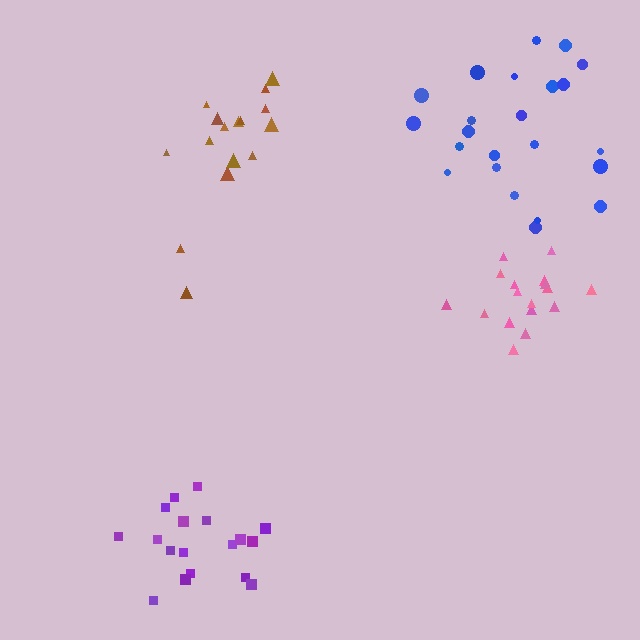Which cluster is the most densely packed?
Pink.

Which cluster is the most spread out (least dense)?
Blue.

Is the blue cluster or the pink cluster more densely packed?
Pink.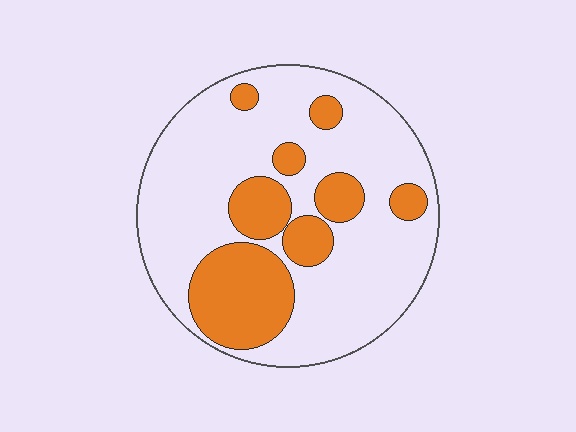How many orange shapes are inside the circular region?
8.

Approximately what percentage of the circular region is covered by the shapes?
Approximately 30%.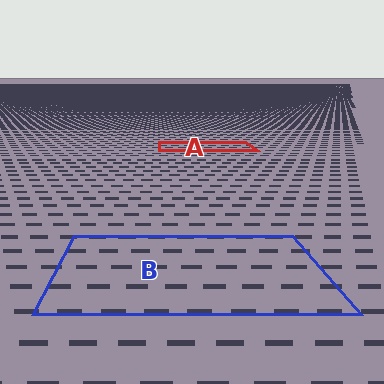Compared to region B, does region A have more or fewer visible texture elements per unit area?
Region A has more texture elements per unit area — they are packed more densely because it is farther away.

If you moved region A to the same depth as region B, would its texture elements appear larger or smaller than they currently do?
They would appear larger. At a closer depth, the same texture elements are projected at a bigger on-screen size.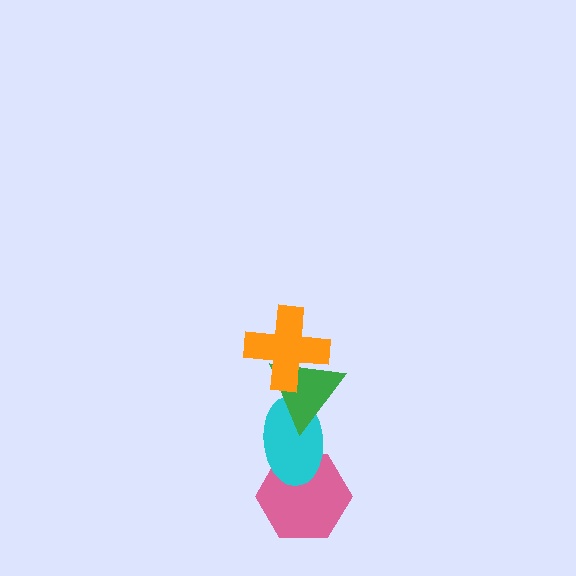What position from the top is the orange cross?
The orange cross is 1st from the top.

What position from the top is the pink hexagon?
The pink hexagon is 4th from the top.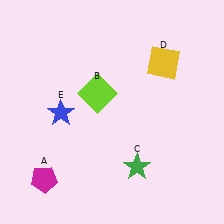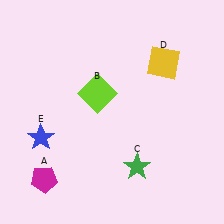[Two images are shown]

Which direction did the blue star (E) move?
The blue star (E) moved down.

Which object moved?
The blue star (E) moved down.